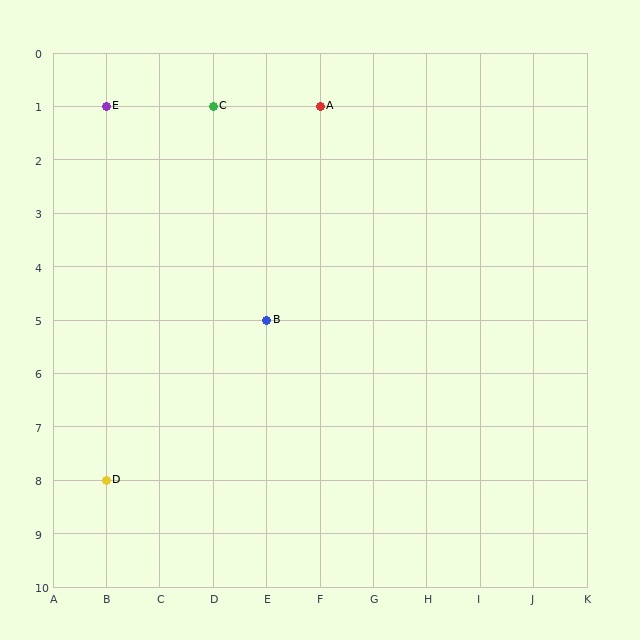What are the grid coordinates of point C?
Point C is at grid coordinates (D, 1).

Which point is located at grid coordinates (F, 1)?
Point A is at (F, 1).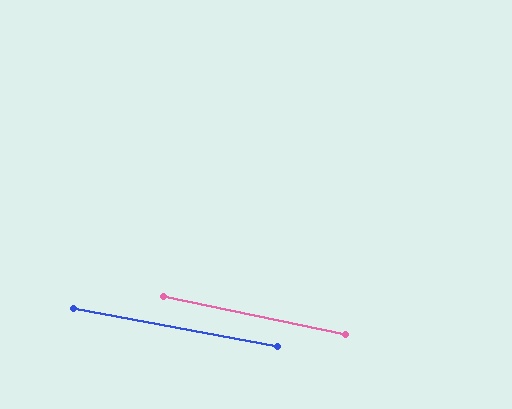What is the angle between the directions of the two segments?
Approximately 1 degree.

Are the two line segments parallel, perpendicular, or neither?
Parallel — their directions differ by only 1.2°.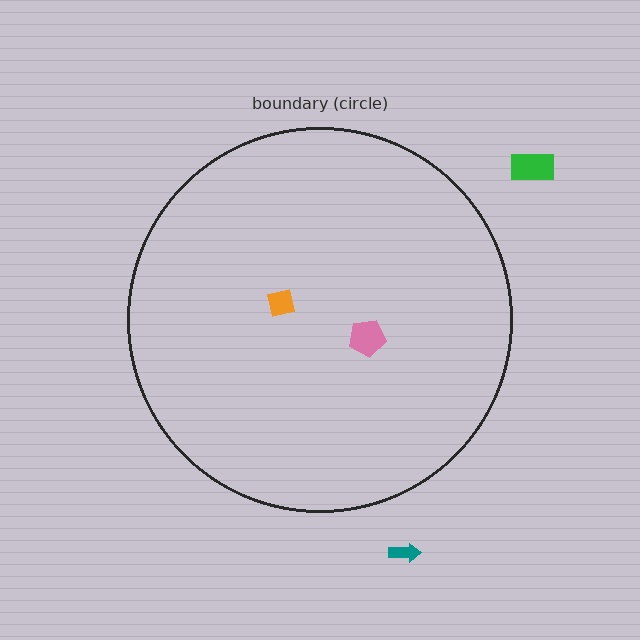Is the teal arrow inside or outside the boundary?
Outside.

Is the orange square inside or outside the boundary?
Inside.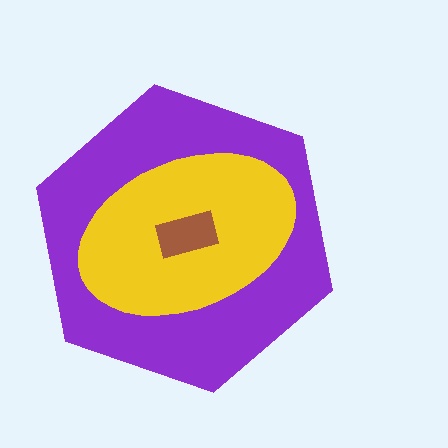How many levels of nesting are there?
3.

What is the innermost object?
The brown rectangle.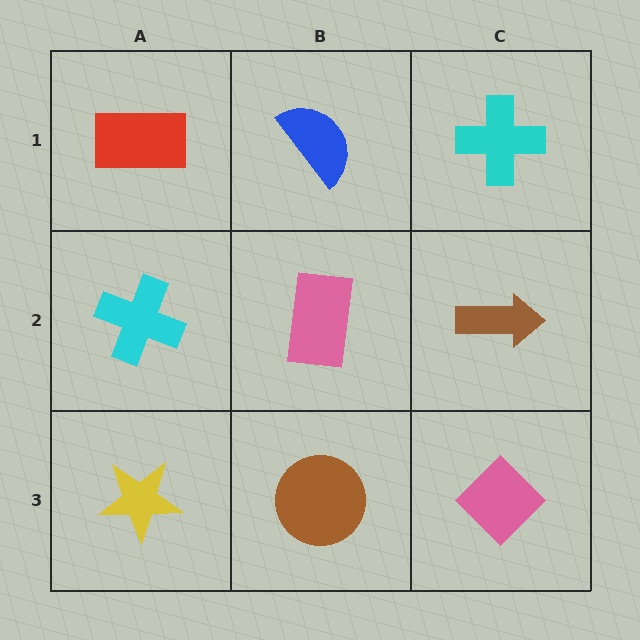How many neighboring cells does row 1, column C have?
2.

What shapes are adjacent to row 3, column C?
A brown arrow (row 2, column C), a brown circle (row 3, column B).